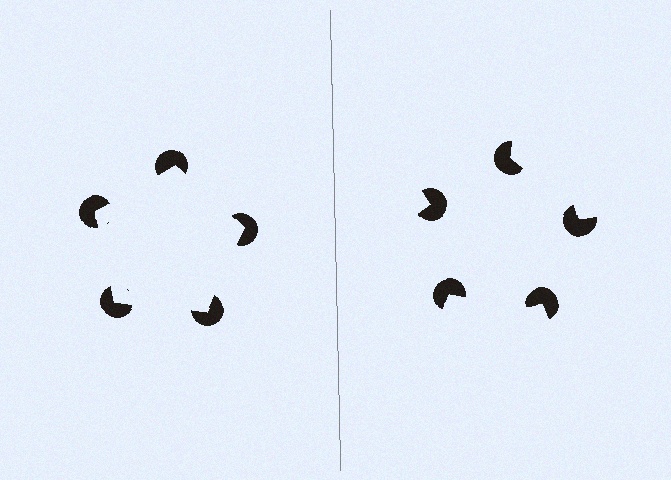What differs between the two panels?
The pac-man discs are positioned identically on both sides; only the wedge orientations differ. On the left they align to a pentagon; on the right they are misaligned.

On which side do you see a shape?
An illusory pentagon appears on the left side. On the right side the wedge cuts are rotated, so no coherent shape forms.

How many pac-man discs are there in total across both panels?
10 — 5 on each side.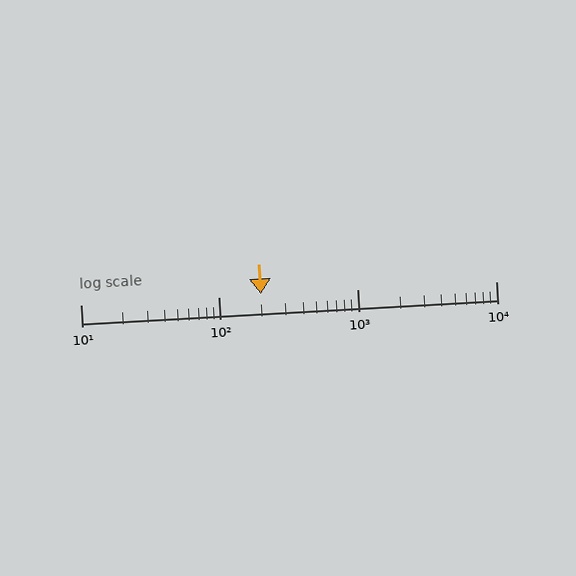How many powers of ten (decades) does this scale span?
The scale spans 3 decades, from 10 to 10000.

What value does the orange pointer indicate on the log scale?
The pointer indicates approximately 200.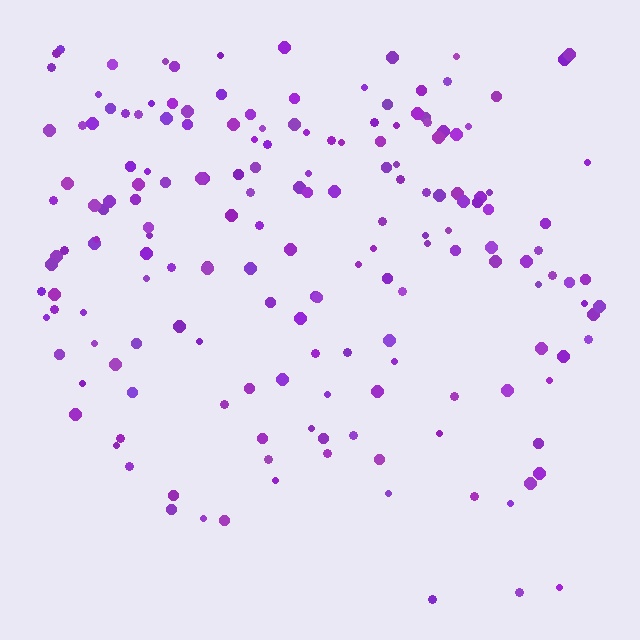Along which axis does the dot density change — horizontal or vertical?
Vertical.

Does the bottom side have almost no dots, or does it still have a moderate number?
Still a moderate number, just noticeably fewer than the top.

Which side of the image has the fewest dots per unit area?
The bottom.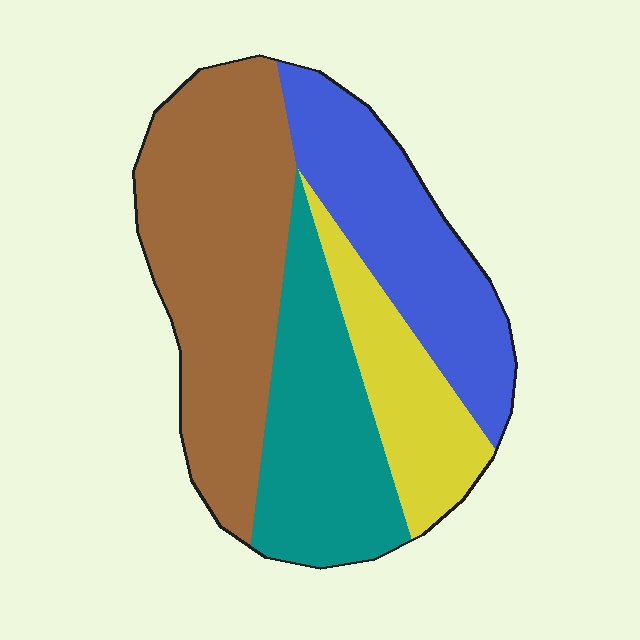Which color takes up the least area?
Yellow, at roughly 15%.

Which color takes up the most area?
Brown, at roughly 35%.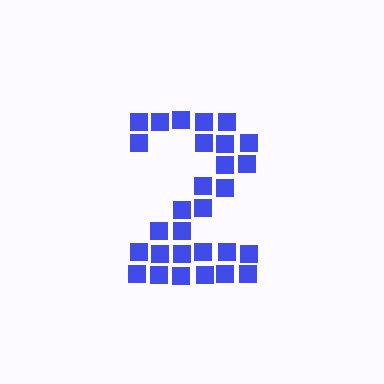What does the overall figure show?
The overall figure shows the digit 2.